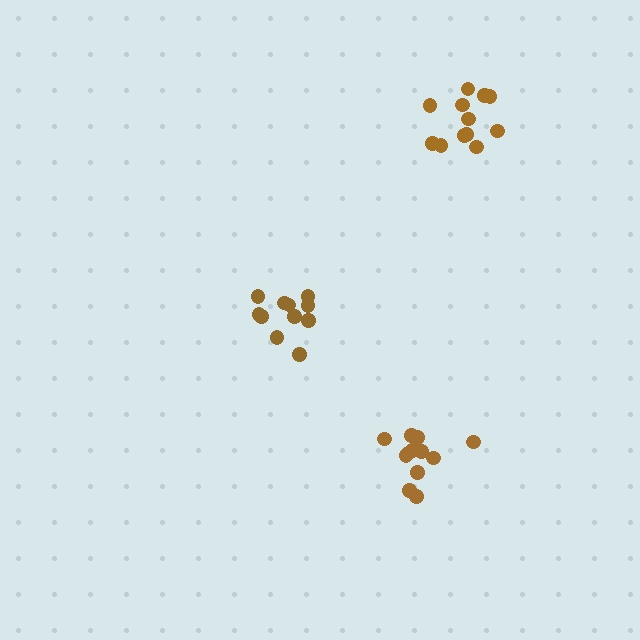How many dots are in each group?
Group 1: 11 dots, Group 2: 12 dots, Group 3: 12 dots (35 total).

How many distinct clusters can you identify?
There are 3 distinct clusters.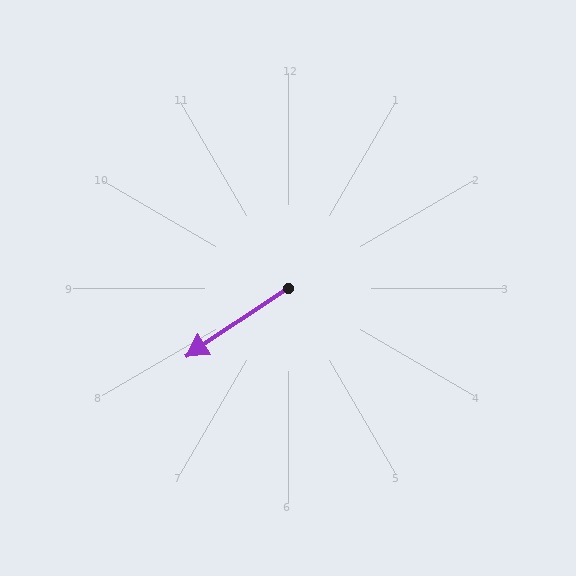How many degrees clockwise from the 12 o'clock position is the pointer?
Approximately 236 degrees.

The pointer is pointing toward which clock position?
Roughly 8 o'clock.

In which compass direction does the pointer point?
Southwest.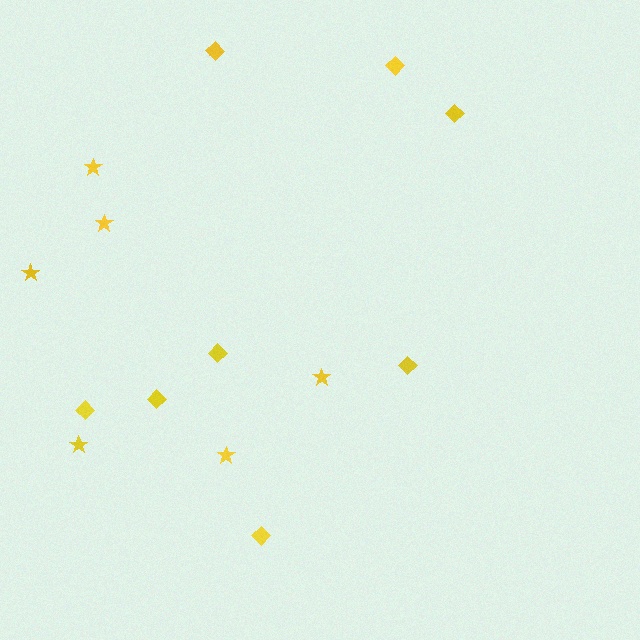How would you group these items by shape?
There are 2 groups: one group of diamonds (8) and one group of stars (6).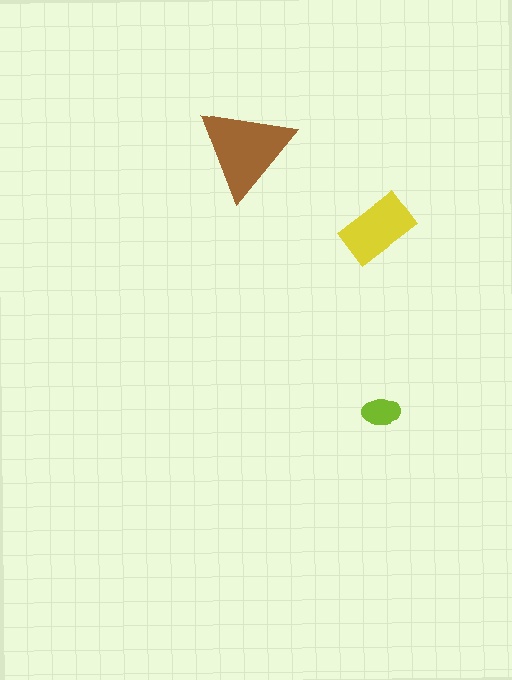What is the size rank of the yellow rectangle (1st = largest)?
2nd.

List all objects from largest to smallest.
The brown triangle, the yellow rectangle, the lime ellipse.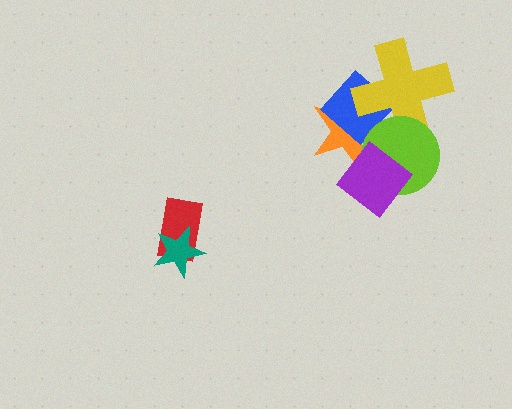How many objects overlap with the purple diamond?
2 objects overlap with the purple diamond.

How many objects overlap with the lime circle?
3 objects overlap with the lime circle.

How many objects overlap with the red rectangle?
1 object overlaps with the red rectangle.